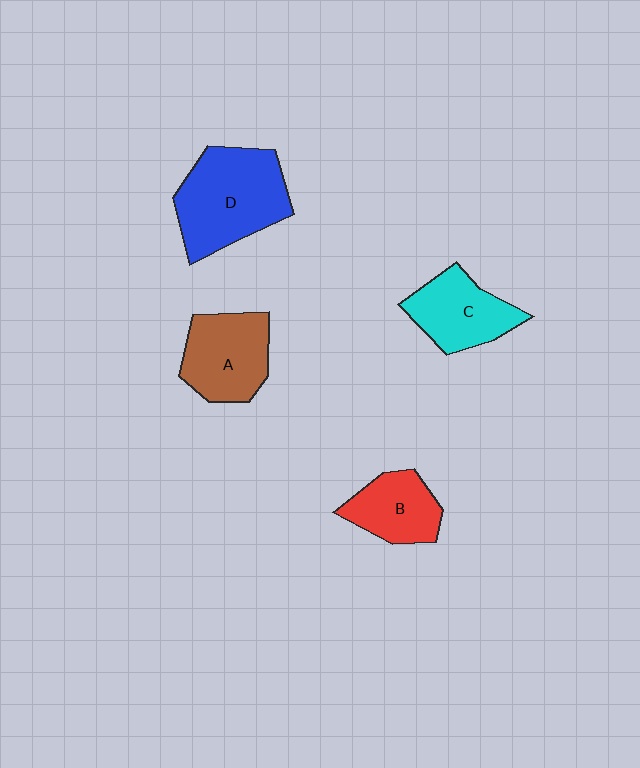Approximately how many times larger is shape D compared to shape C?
Approximately 1.5 times.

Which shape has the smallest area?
Shape B (red).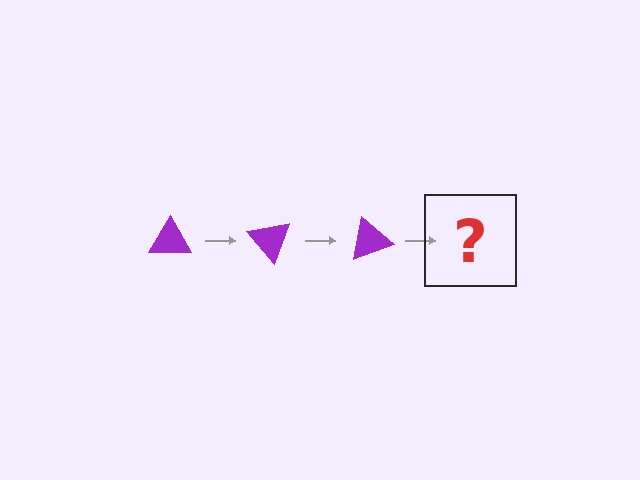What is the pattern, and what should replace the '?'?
The pattern is that the triangle rotates 50 degrees each step. The '?' should be a purple triangle rotated 150 degrees.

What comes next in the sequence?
The next element should be a purple triangle rotated 150 degrees.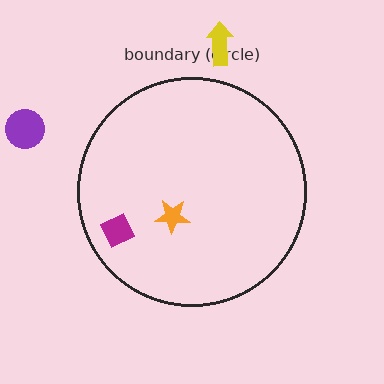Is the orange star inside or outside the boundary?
Inside.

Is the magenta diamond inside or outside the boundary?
Inside.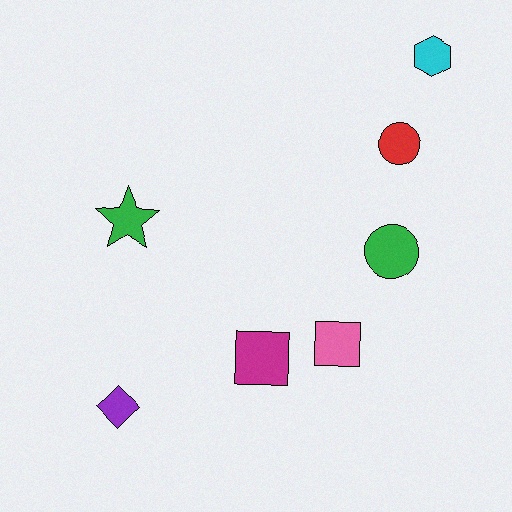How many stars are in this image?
There is 1 star.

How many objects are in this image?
There are 7 objects.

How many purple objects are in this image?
There is 1 purple object.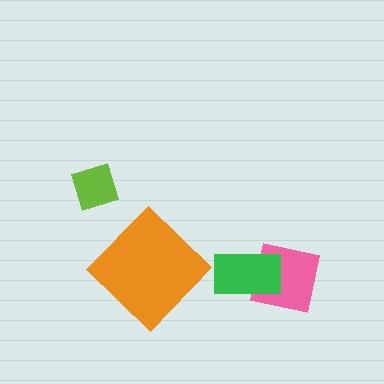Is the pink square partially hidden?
Yes, it is partially covered by another shape.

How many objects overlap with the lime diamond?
0 objects overlap with the lime diamond.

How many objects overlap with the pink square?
1 object overlaps with the pink square.